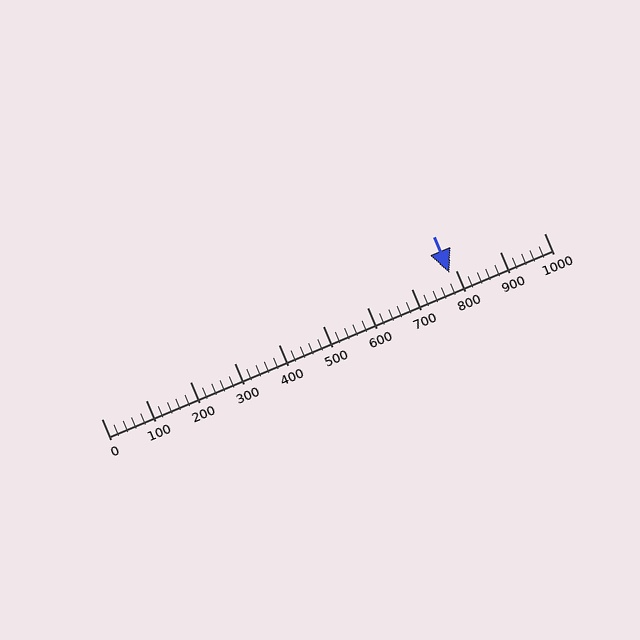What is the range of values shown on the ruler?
The ruler shows values from 0 to 1000.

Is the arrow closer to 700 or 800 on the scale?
The arrow is closer to 800.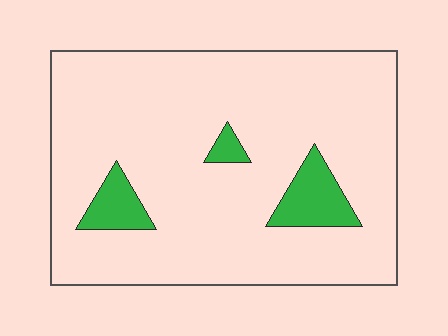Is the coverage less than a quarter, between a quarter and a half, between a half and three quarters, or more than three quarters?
Less than a quarter.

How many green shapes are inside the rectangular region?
3.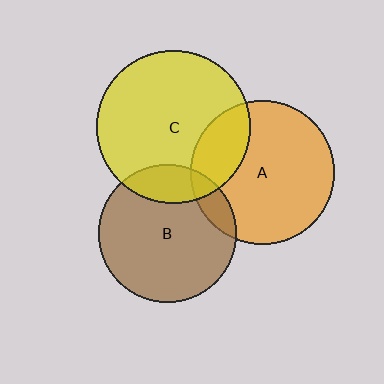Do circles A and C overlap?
Yes.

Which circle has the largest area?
Circle C (yellow).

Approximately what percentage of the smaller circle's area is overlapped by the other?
Approximately 25%.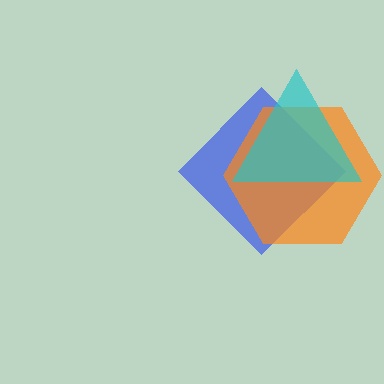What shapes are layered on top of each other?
The layered shapes are: a blue diamond, an orange hexagon, a cyan triangle.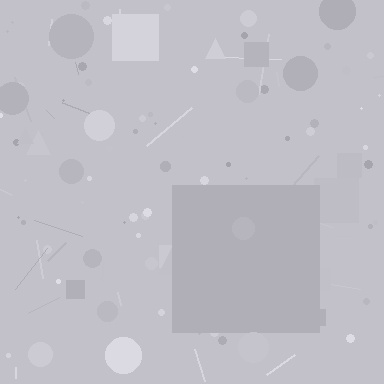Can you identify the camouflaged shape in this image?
The camouflaged shape is a square.